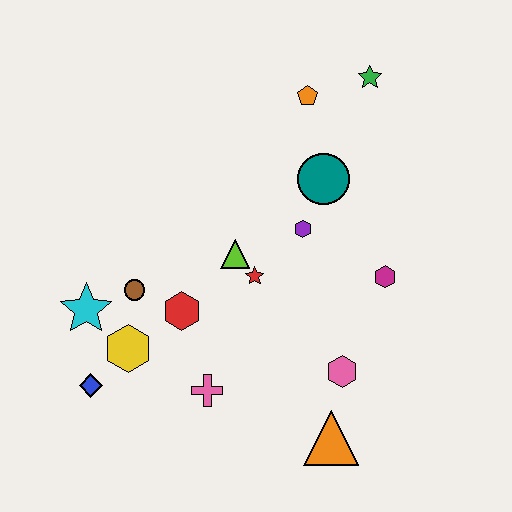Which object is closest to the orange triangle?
The pink hexagon is closest to the orange triangle.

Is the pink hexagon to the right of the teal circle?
Yes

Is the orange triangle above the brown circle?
No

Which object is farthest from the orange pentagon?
The blue diamond is farthest from the orange pentagon.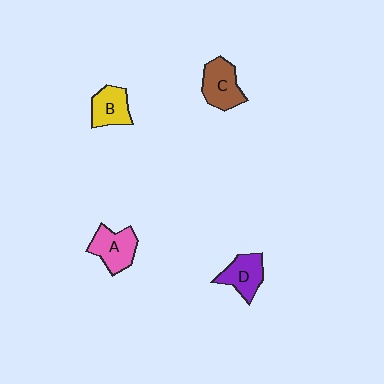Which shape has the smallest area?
Shape B (yellow).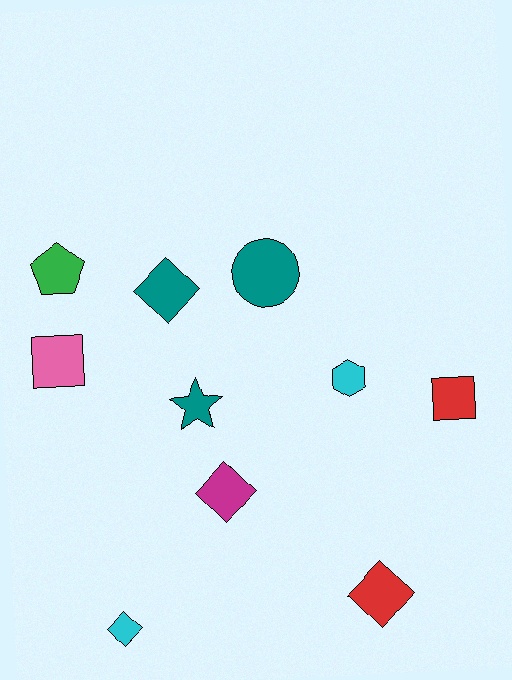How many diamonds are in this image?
There are 4 diamonds.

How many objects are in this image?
There are 10 objects.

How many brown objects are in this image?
There are no brown objects.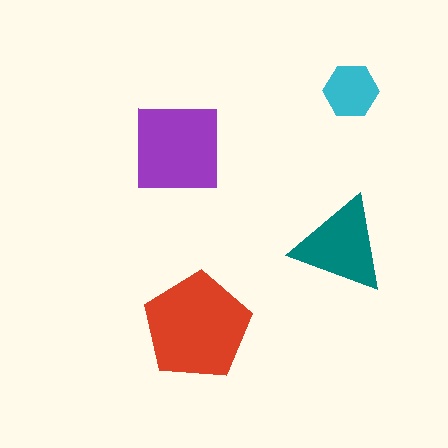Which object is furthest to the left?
The purple square is leftmost.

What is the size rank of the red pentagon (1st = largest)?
1st.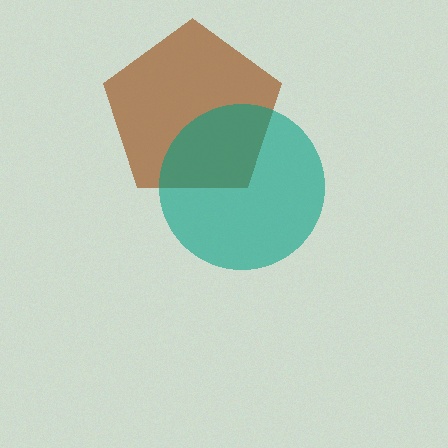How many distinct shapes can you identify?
There are 2 distinct shapes: a brown pentagon, a teal circle.